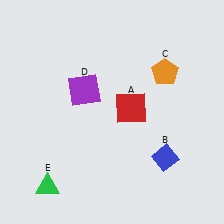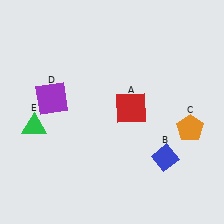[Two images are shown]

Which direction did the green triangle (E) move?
The green triangle (E) moved up.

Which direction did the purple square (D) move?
The purple square (D) moved left.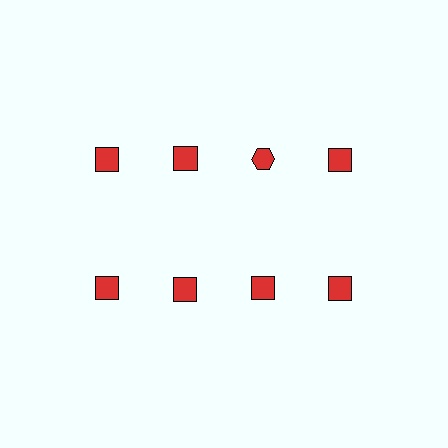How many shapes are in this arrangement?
There are 8 shapes arranged in a grid pattern.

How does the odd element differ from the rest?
It has a different shape: hexagon instead of square.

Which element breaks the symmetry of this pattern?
The red hexagon in the top row, center column breaks the symmetry. All other shapes are red squares.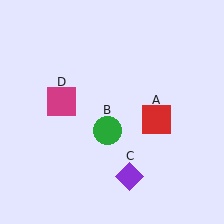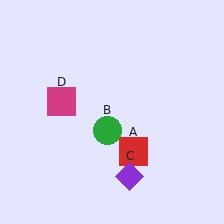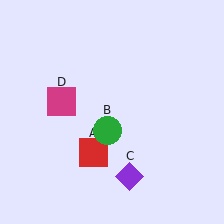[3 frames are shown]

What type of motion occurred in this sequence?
The red square (object A) rotated clockwise around the center of the scene.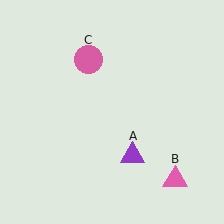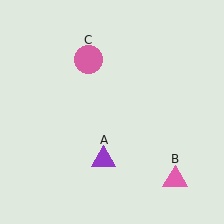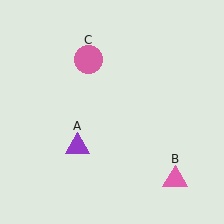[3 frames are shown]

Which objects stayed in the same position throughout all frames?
Pink triangle (object B) and pink circle (object C) remained stationary.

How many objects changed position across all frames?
1 object changed position: purple triangle (object A).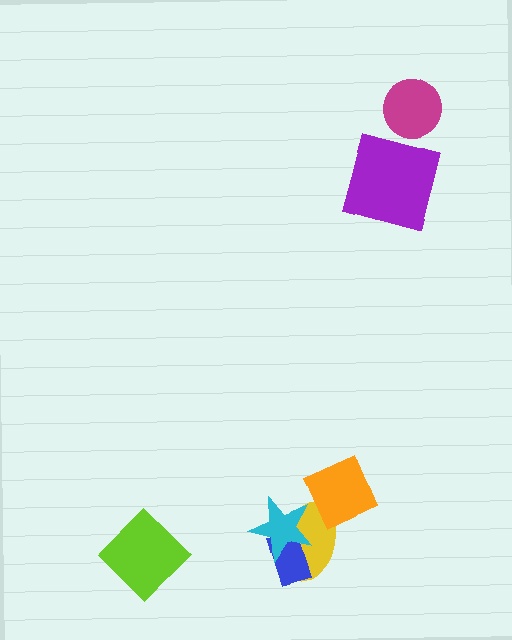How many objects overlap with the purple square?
0 objects overlap with the purple square.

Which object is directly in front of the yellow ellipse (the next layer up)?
The blue rectangle is directly in front of the yellow ellipse.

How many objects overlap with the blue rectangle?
2 objects overlap with the blue rectangle.